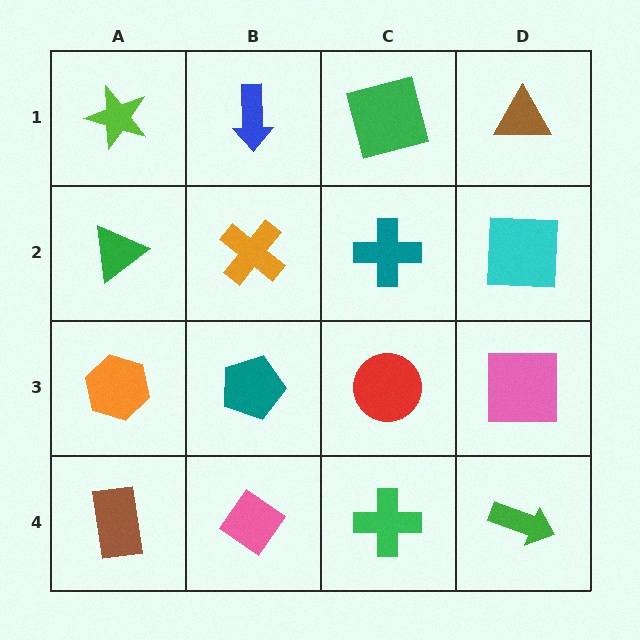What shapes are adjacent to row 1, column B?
An orange cross (row 2, column B), a lime star (row 1, column A), a green square (row 1, column C).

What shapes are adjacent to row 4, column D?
A pink square (row 3, column D), a green cross (row 4, column C).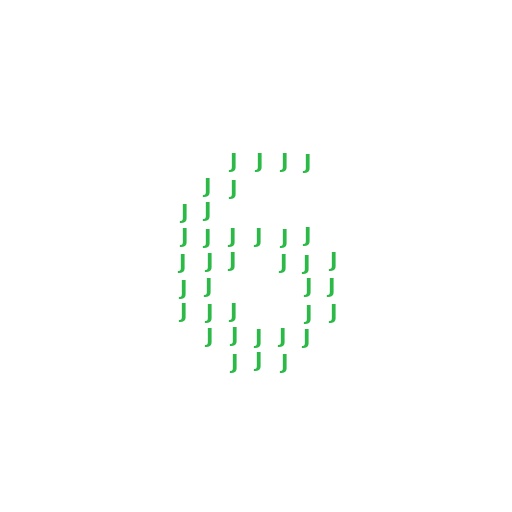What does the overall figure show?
The overall figure shows the digit 6.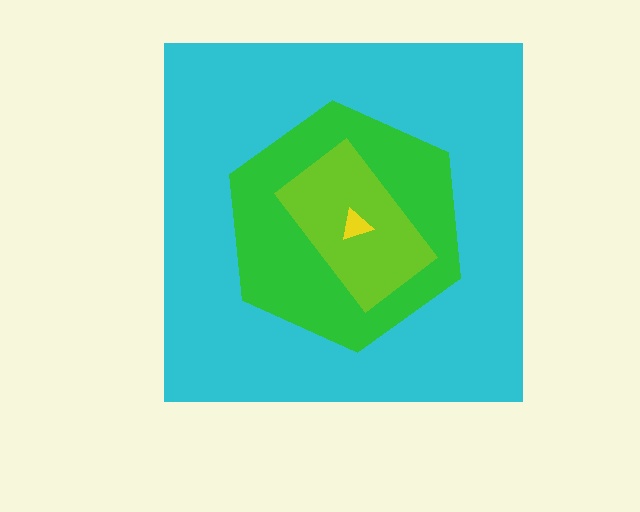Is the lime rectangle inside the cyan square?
Yes.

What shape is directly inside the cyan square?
The green hexagon.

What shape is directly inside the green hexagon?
The lime rectangle.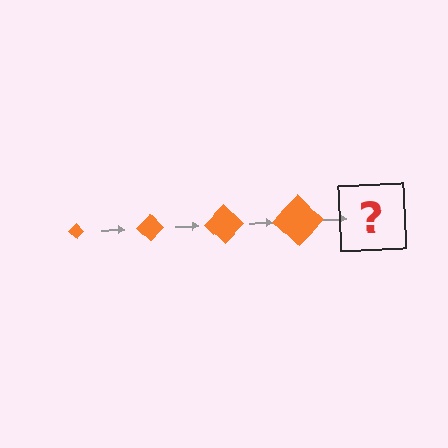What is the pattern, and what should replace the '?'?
The pattern is that the diamond gets progressively larger each step. The '?' should be an orange diamond, larger than the previous one.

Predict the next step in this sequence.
The next step is an orange diamond, larger than the previous one.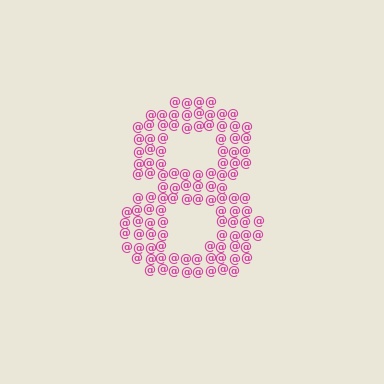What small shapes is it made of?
It is made of small at signs.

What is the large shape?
The large shape is the digit 8.